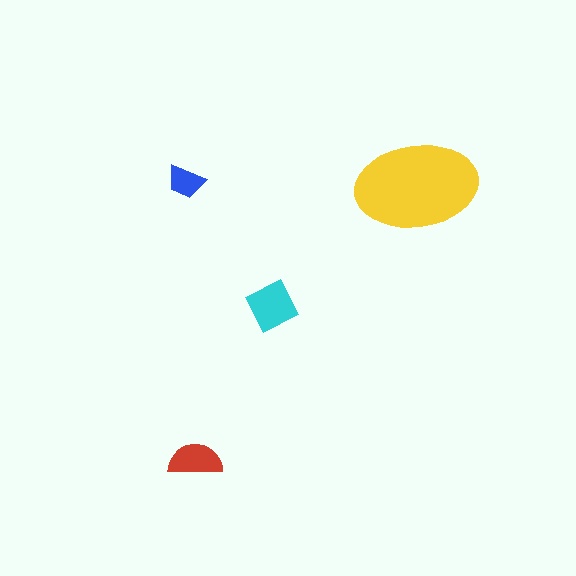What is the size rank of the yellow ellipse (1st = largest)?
1st.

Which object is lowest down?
The red semicircle is bottommost.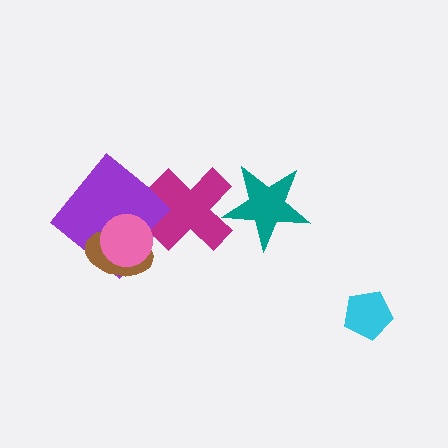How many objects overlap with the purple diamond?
3 objects overlap with the purple diamond.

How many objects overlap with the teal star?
1 object overlaps with the teal star.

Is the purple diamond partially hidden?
Yes, it is partially covered by another shape.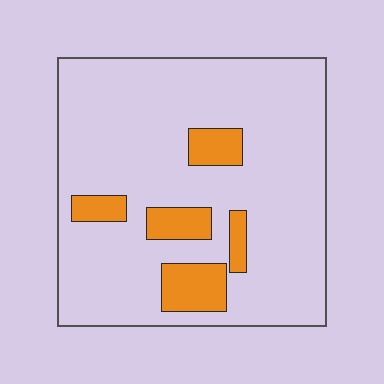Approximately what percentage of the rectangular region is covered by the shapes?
Approximately 15%.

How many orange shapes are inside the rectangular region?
5.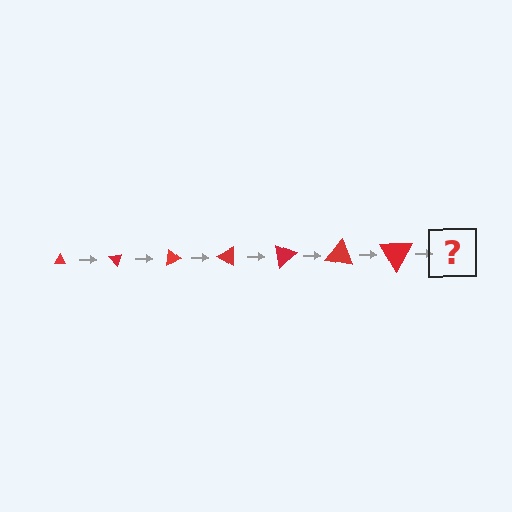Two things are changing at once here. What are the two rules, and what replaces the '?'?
The two rules are that the triangle grows larger each step and it rotates 50 degrees each step. The '?' should be a triangle, larger than the previous one and rotated 350 degrees from the start.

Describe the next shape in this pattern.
It should be a triangle, larger than the previous one and rotated 350 degrees from the start.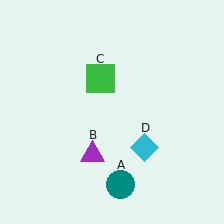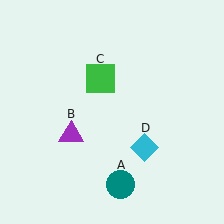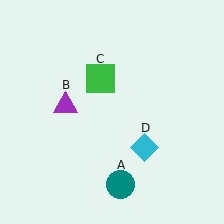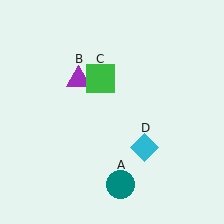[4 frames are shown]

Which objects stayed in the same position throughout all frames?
Teal circle (object A) and green square (object C) and cyan diamond (object D) remained stationary.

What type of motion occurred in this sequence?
The purple triangle (object B) rotated clockwise around the center of the scene.